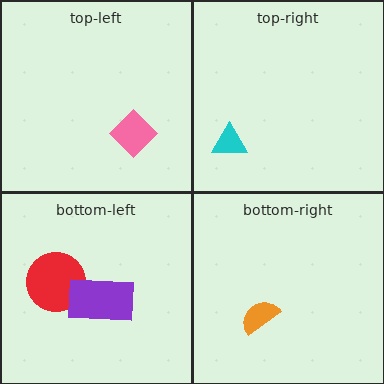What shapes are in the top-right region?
The cyan triangle.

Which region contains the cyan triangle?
The top-right region.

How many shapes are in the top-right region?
1.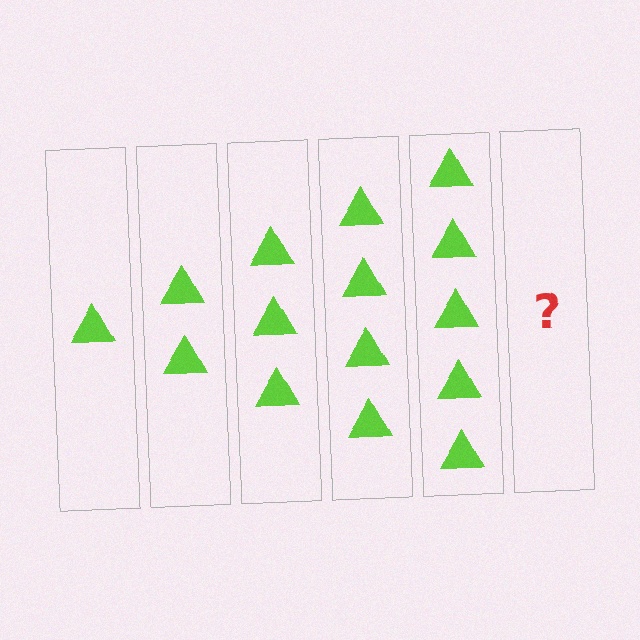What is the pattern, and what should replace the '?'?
The pattern is that each step adds one more triangle. The '?' should be 6 triangles.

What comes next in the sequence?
The next element should be 6 triangles.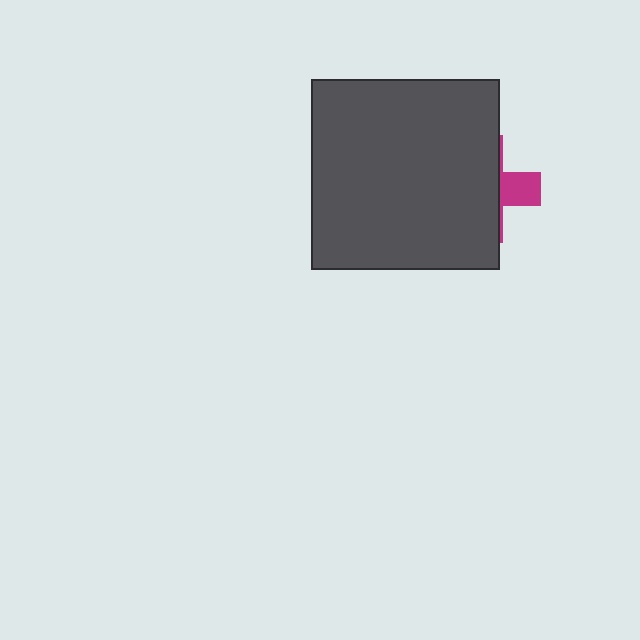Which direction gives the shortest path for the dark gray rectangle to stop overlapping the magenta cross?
Moving left gives the shortest separation.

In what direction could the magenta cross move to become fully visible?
The magenta cross could move right. That would shift it out from behind the dark gray rectangle entirely.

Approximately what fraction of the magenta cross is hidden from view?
Roughly 72% of the magenta cross is hidden behind the dark gray rectangle.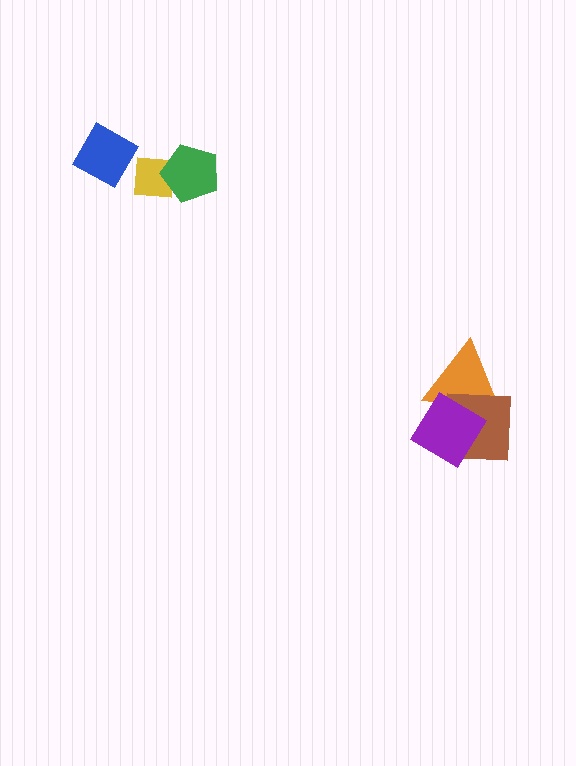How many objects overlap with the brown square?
2 objects overlap with the brown square.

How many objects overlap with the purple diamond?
2 objects overlap with the purple diamond.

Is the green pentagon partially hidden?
No, no other shape covers it.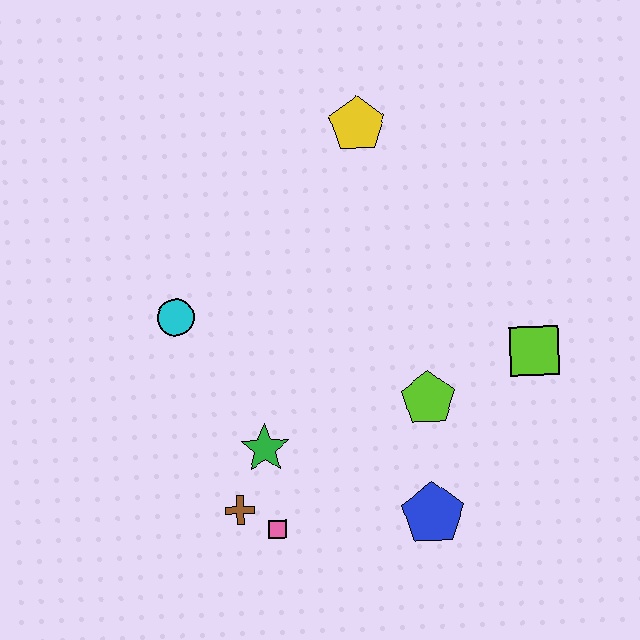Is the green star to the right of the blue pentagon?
No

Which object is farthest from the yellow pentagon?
The pink square is farthest from the yellow pentagon.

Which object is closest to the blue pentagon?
The lime pentagon is closest to the blue pentagon.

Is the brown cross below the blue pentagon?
No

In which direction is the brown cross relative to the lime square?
The brown cross is to the left of the lime square.